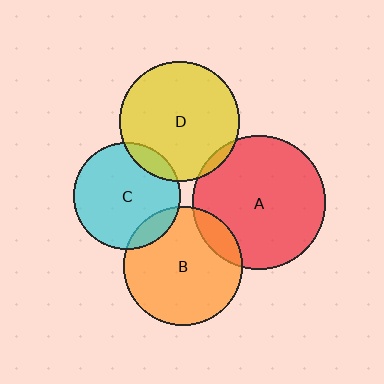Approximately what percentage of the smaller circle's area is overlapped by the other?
Approximately 5%.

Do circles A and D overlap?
Yes.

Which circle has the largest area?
Circle A (red).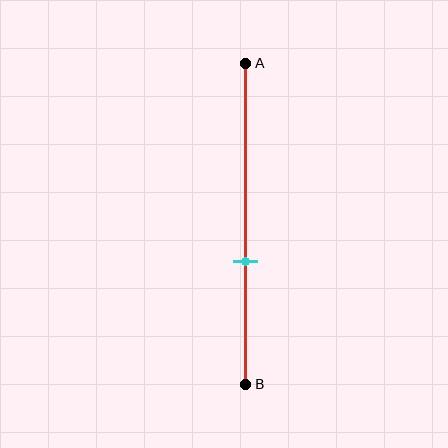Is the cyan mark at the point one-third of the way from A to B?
No, the mark is at about 60% from A, not at the 33% one-third point.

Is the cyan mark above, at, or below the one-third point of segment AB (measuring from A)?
The cyan mark is below the one-third point of segment AB.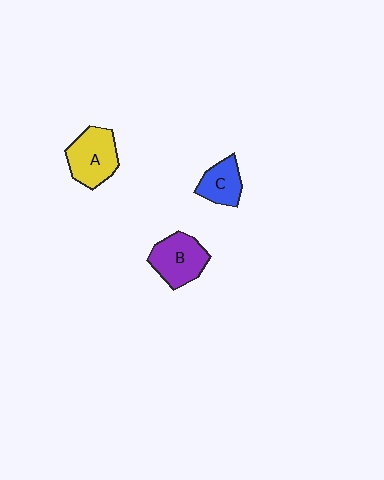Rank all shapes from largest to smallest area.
From largest to smallest: A (yellow), B (purple), C (blue).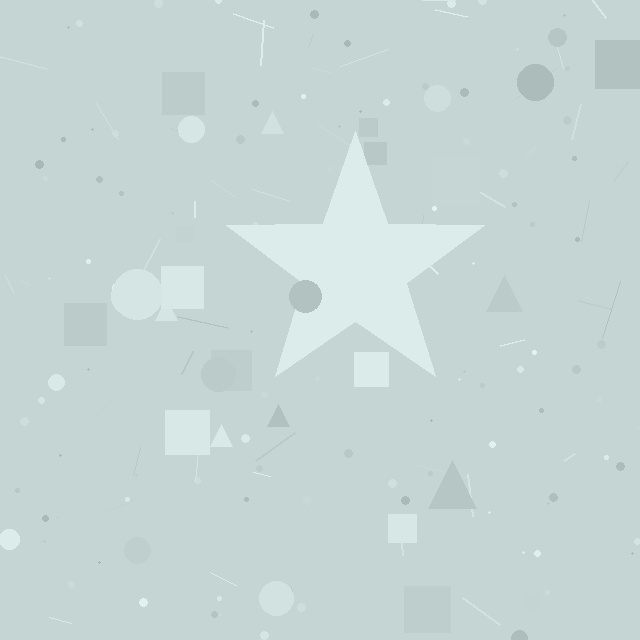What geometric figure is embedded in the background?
A star is embedded in the background.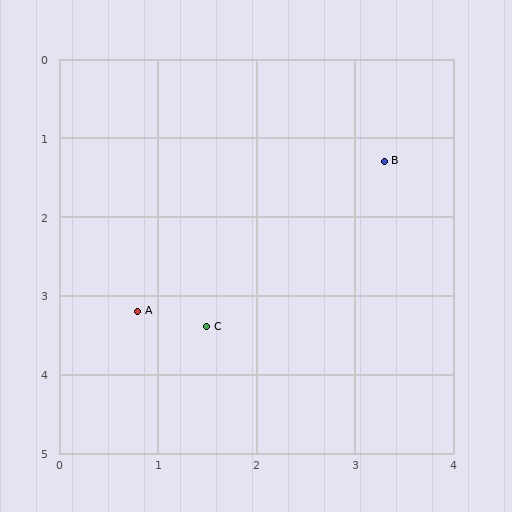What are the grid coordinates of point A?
Point A is at approximately (0.8, 3.2).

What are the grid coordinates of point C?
Point C is at approximately (1.5, 3.4).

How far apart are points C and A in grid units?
Points C and A are about 0.7 grid units apart.